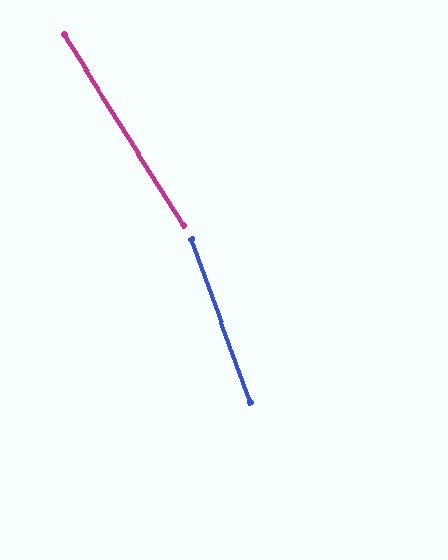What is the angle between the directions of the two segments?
Approximately 13 degrees.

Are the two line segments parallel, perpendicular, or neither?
Neither parallel nor perpendicular — they differ by about 13°.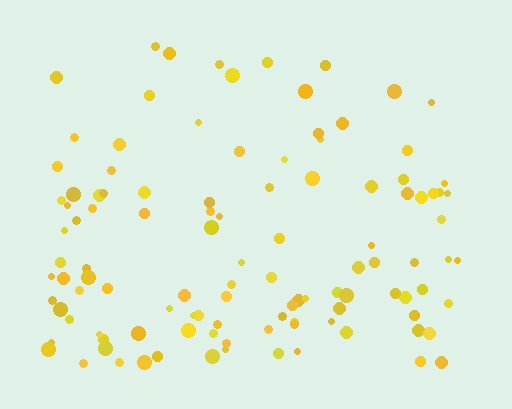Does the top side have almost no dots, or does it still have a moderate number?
Still a moderate number, just noticeably fewer than the bottom.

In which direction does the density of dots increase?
From top to bottom, with the bottom side densest.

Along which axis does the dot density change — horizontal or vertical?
Vertical.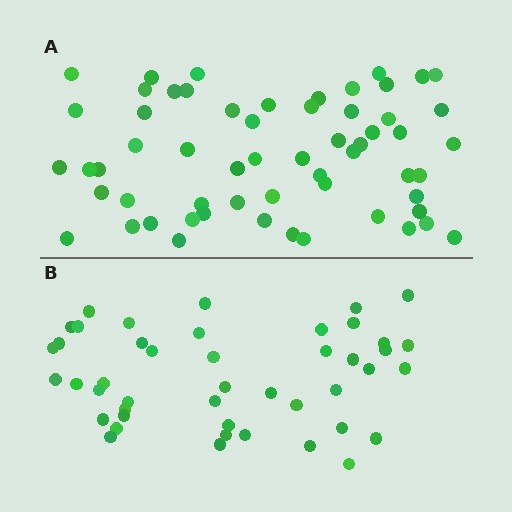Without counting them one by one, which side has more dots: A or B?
Region A (the top region) has more dots.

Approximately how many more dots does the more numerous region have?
Region A has approximately 15 more dots than region B.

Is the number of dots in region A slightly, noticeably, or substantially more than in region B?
Region A has noticeably more, but not dramatically so. The ratio is roughly 1.3 to 1.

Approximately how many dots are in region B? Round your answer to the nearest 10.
About 40 dots. (The exact count is 45, which rounds to 40.)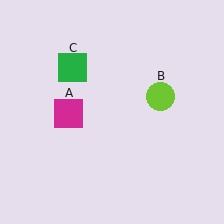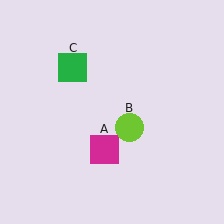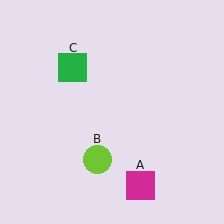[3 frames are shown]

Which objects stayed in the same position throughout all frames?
Green square (object C) remained stationary.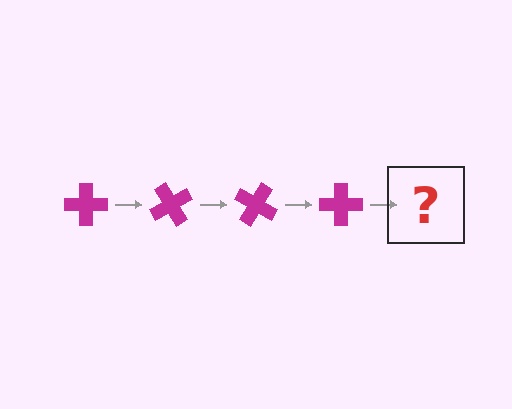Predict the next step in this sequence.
The next step is a magenta cross rotated 240 degrees.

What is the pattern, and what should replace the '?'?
The pattern is that the cross rotates 60 degrees each step. The '?' should be a magenta cross rotated 240 degrees.